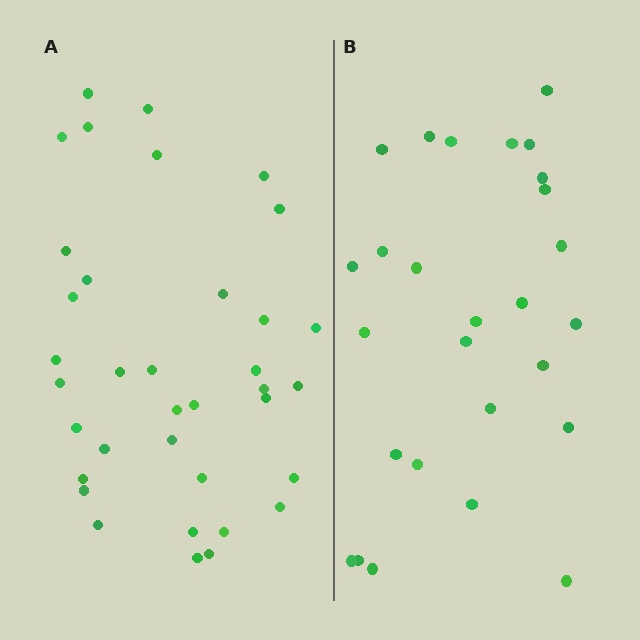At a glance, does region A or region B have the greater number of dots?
Region A (the left region) has more dots.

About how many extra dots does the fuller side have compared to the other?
Region A has roughly 8 or so more dots than region B.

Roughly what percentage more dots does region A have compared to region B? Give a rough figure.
About 35% more.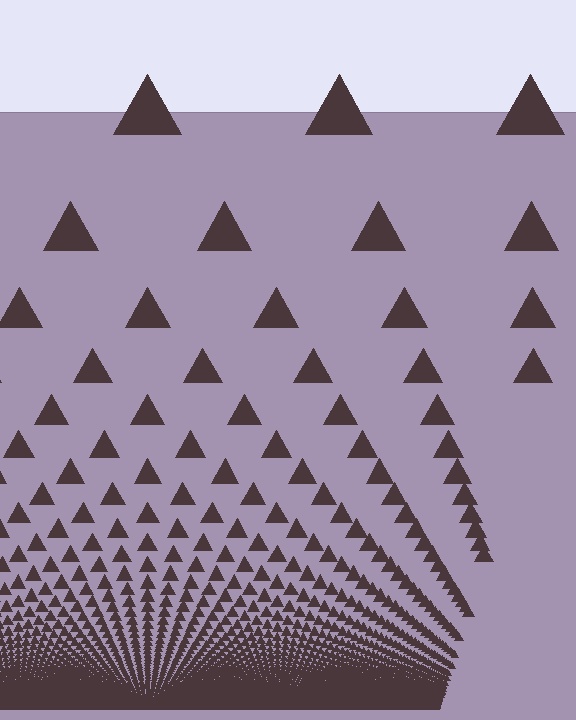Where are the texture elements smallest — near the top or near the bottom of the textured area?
Near the bottom.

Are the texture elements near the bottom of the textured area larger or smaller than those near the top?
Smaller. The gradient is inverted — elements near the bottom are smaller and denser.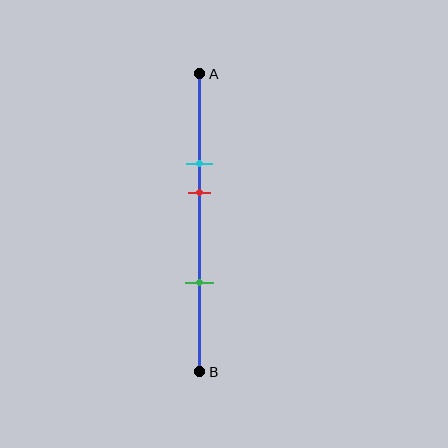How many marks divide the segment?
There are 3 marks dividing the segment.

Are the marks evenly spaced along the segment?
No, the marks are not evenly spaced.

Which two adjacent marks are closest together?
The cyan and red marks are the closest adjacent pair.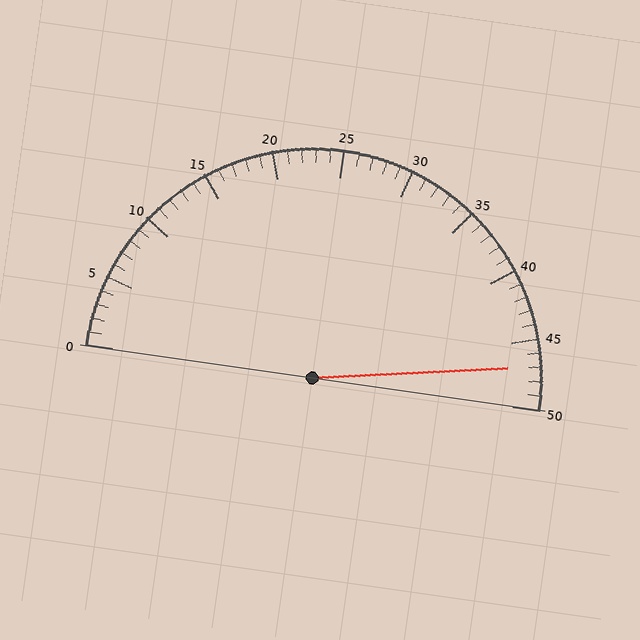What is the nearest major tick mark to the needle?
The nearest major tick mark is 45.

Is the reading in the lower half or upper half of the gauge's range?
The reading is in the upper half of the range (0 to 50).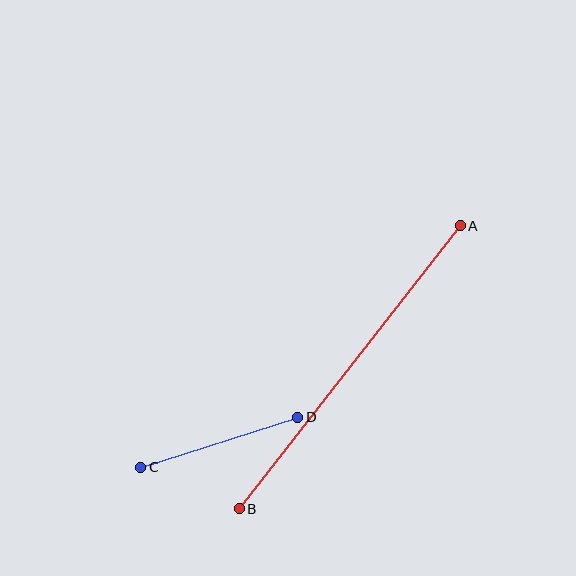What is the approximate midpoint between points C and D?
The midpoint is at approximately (219, 442) pixels.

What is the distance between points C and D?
The distance is approximately 165 pixels.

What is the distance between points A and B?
The distance is approximately 359 pixels.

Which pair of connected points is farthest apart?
Points A and B are farthest apart.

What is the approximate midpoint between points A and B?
The midpoint is at approximately (350, 367) pixels.